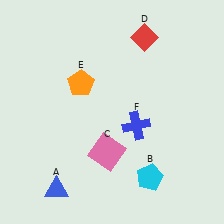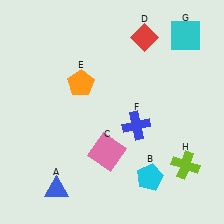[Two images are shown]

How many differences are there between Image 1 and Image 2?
There are 2 differences between the two images.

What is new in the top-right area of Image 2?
A cyan square (G) was added in the top-right area of Image 2.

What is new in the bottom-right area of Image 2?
A lime cross (H) was added in the bottom-right area of Image 2.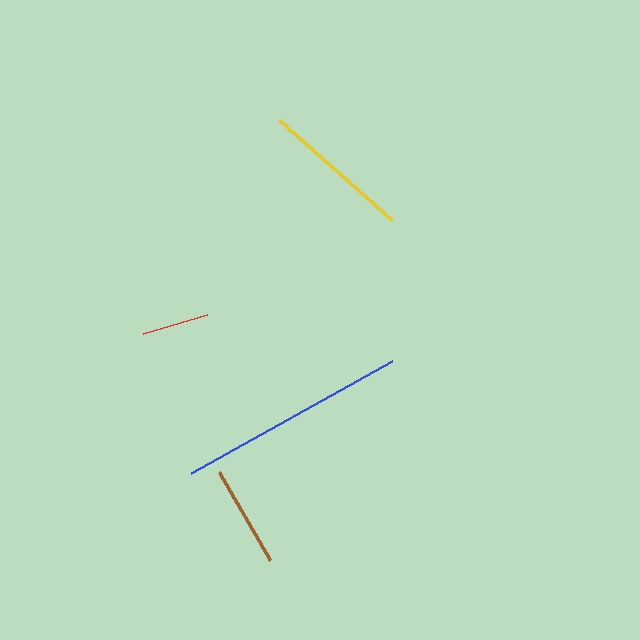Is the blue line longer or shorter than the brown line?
The blue line is longer than the brown line.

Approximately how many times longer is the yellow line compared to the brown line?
The yellow line is approximately 1.5 times the length of the brown line.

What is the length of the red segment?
The red segment is approximately 67 pixels long.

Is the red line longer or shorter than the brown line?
The brown line is longer than the red line.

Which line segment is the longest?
The blue line is the longest at approximately 230 pixels.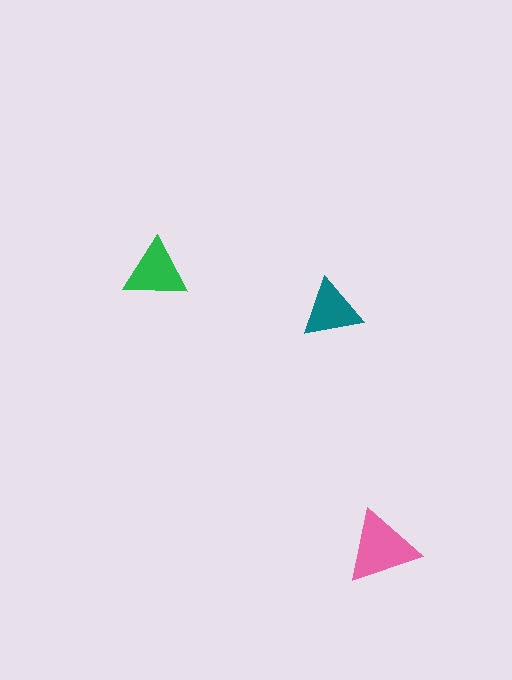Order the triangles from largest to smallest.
the pink one, the green one, the teal one.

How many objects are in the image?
There are 3 objects in the image.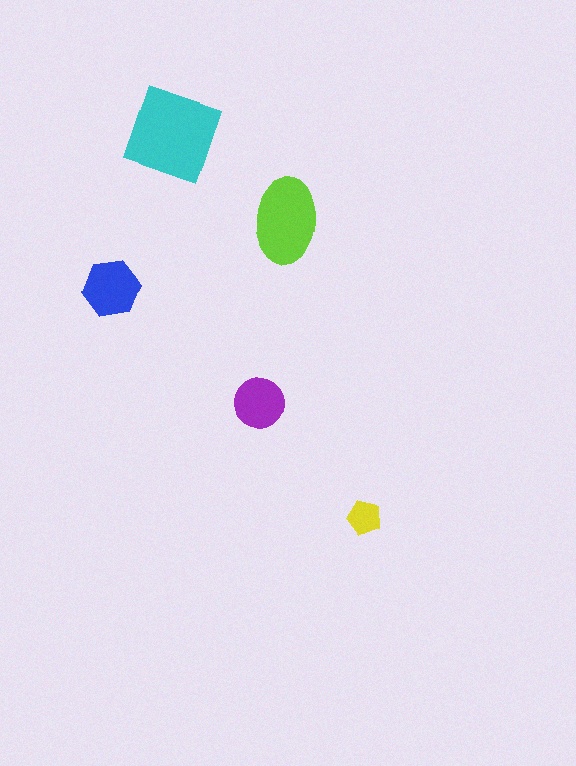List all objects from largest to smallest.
The cyan diamond, the lime ellipse, the blue hexagon, the purple circle, the yellow pentagon.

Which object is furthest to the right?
The yellow pentagon is rightmost.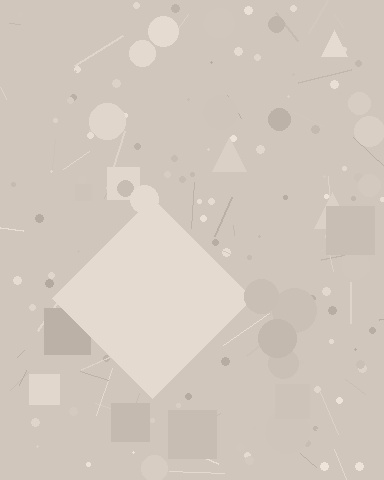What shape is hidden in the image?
A diamond is hidden in the image.